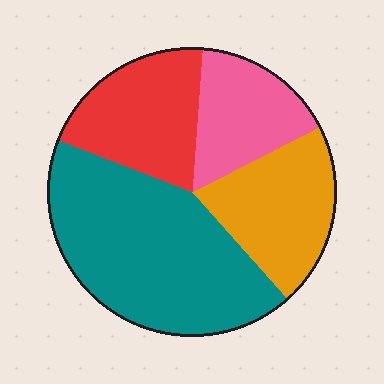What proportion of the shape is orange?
Orange covers 21% of the shape.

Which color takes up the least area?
Pink, at roughly 15%.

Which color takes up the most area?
Teal, at roughly 40%.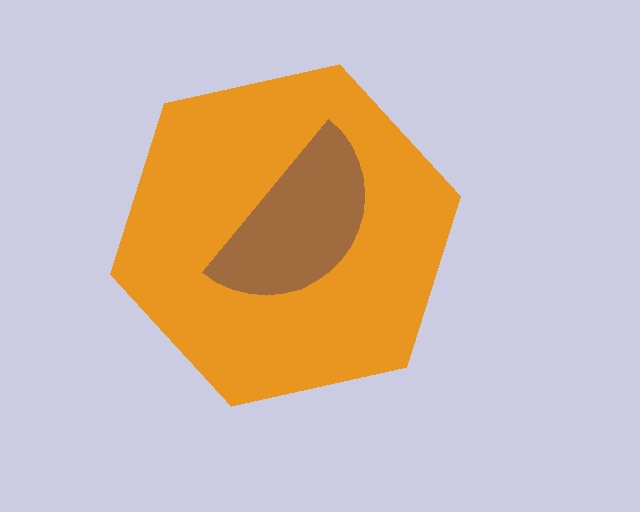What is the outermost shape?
The orange hexagon.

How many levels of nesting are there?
2.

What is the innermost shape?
The brown semicircle.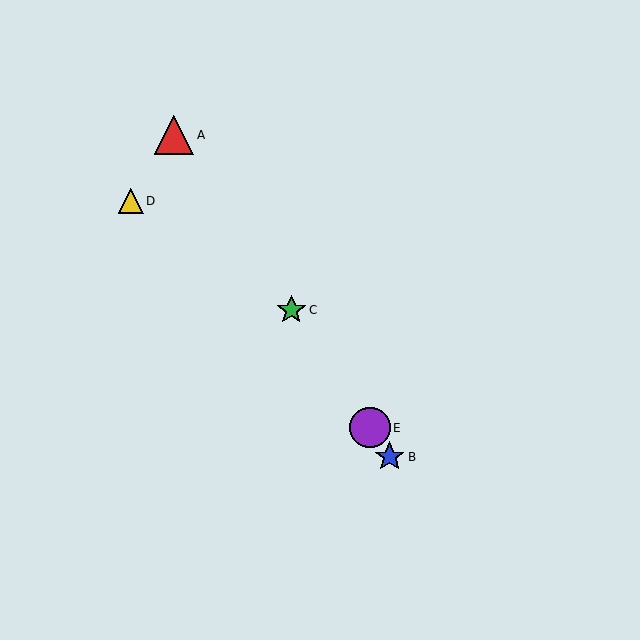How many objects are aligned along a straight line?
4 objects (A, B, C, E) are aligned along a straight line.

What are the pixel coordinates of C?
Object C is at (291, 310).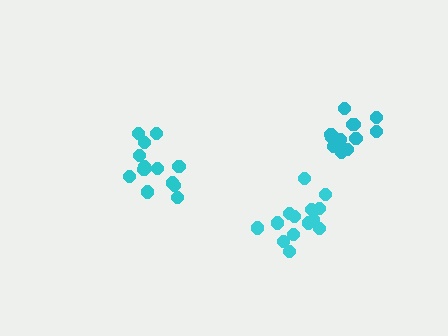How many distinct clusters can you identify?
There are 3 distinct clusters.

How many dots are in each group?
Group 1: 12 dots, Group 2: 13 dots, Group 3: 15 dots (40 total).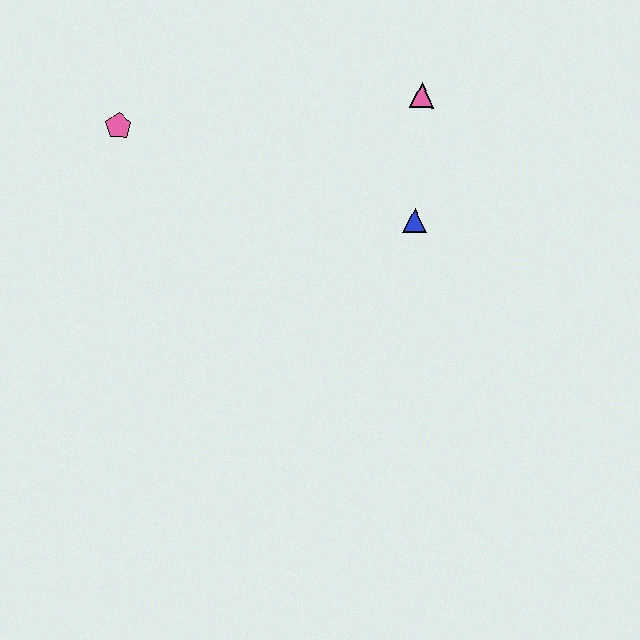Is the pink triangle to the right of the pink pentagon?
Yes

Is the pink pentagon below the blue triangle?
No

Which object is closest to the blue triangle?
The pink triangle is closest to the blue triangle.